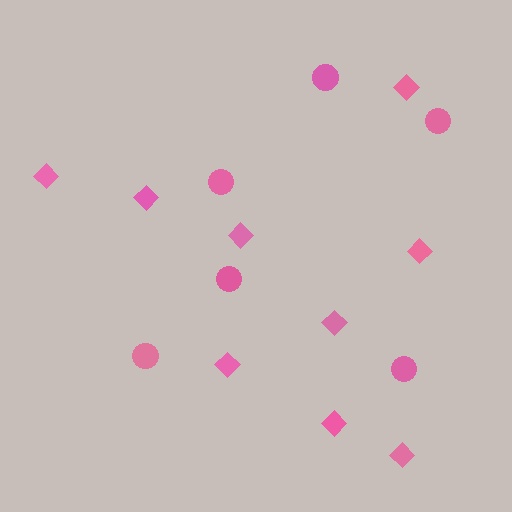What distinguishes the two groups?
There are 2 groups: one group of diamonds (9) and one group of circles (6).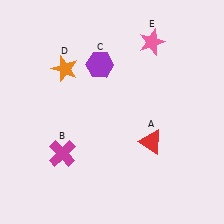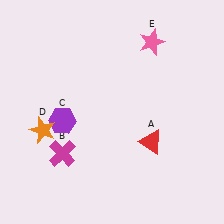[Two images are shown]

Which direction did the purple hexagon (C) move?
The purple hexagon (C) moved down.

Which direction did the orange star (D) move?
The orange star (D) moved down.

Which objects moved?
The objects that moved are: the purple hexagon (C), the orange star (D).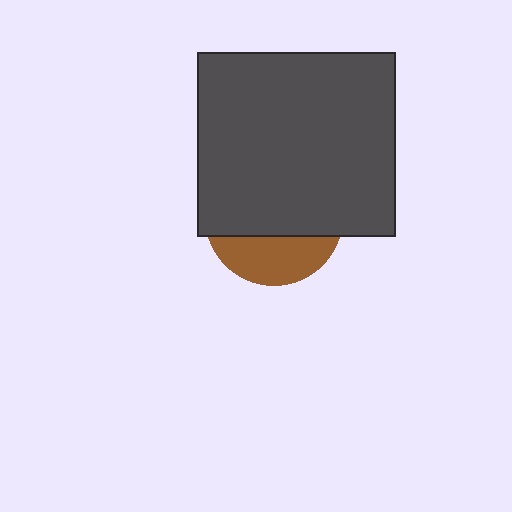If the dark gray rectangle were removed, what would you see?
You would see the complete brown circle.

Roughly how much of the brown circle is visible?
A small part of it is visible (roughly 31%).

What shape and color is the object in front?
The object in front is a dark gray rectangle.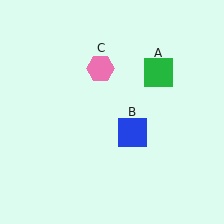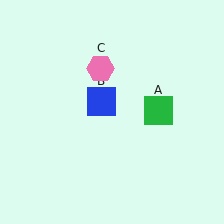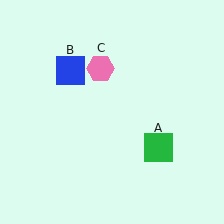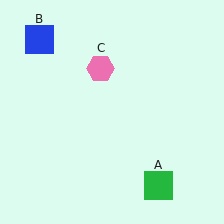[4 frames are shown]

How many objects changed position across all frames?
2 objects changed position: green square (object A), blue square (object B).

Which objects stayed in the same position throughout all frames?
Pink hexagon (object C) remained stationary.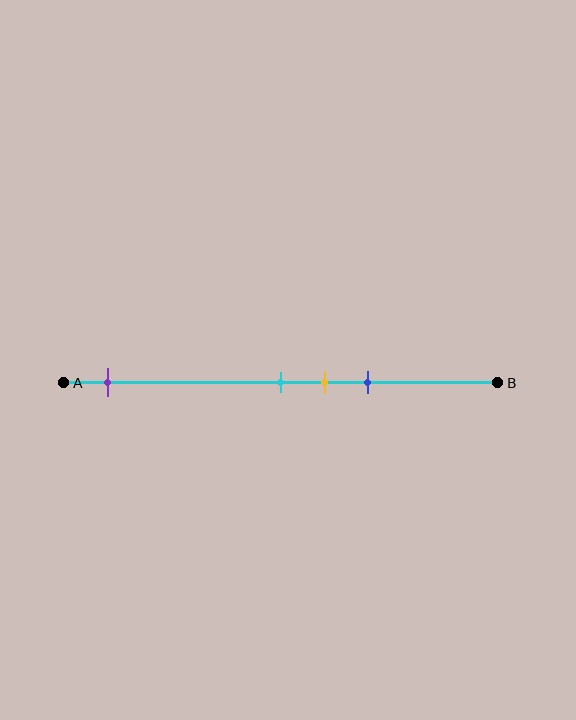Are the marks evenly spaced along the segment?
No, the marks are not evenly spaced.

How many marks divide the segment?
There are 4 marks dividing the segment.